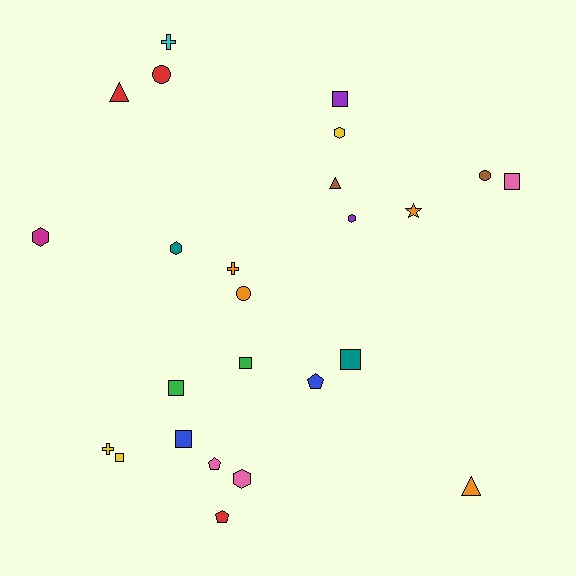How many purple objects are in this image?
There are 2 purple objects.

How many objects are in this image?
There are 25 objects.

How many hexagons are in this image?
There are 5 hexagons.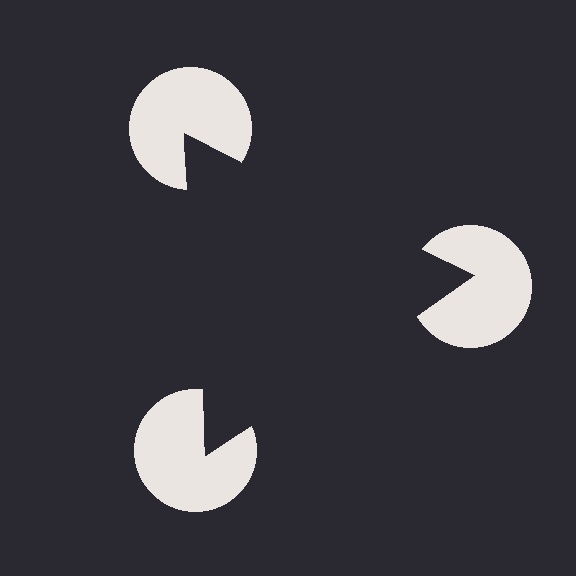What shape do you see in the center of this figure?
An illusory triangle — its edges are inferred from the aligned wedge cuts in the pac-man discs, not physically drawn.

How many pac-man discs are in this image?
There are 3 — one at each vertex of the illusory triangle.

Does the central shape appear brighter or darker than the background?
It typically appears slightly darker than the background, even though no actual brightness change is drawn.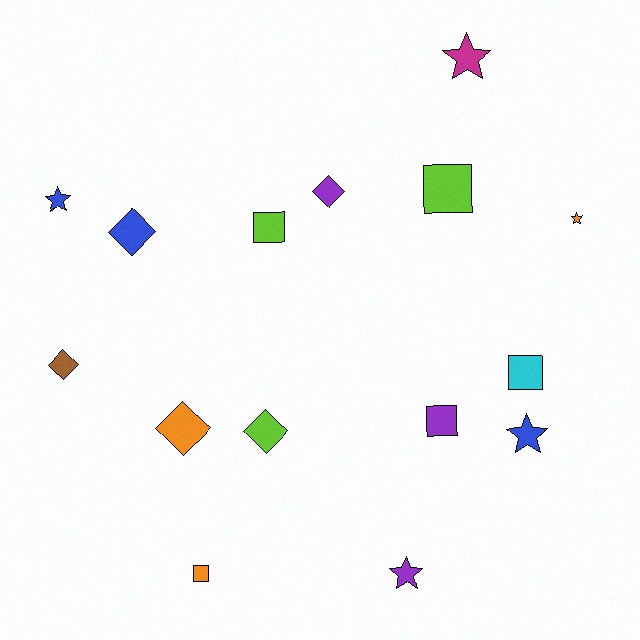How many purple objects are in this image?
There are 3 purple objects.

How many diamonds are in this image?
There are 5 diamonds.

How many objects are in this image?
There are 15 objects.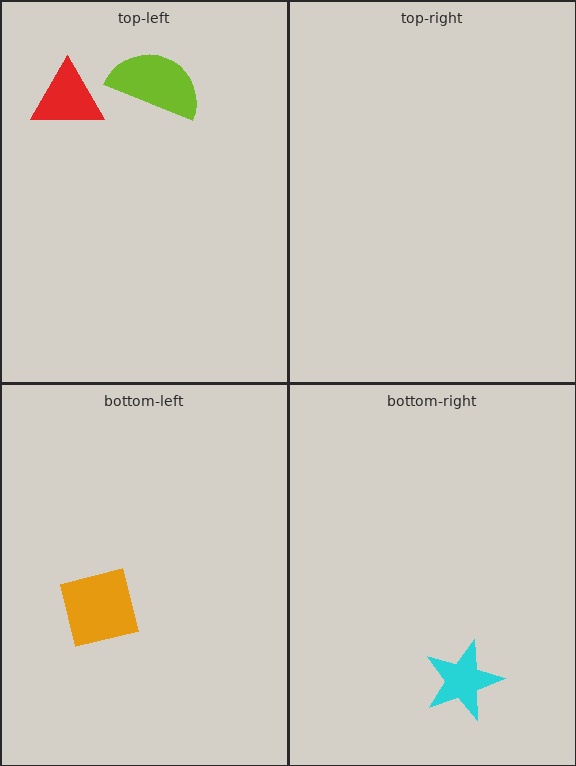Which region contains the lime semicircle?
The top-left region.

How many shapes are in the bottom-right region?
1.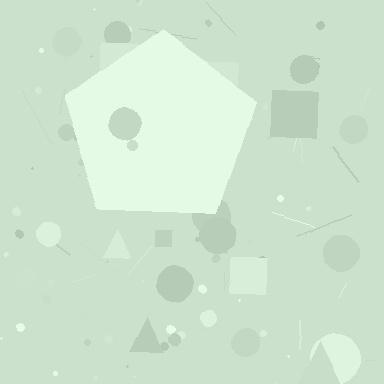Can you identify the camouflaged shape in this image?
The camouflaged shape is a pentagon.